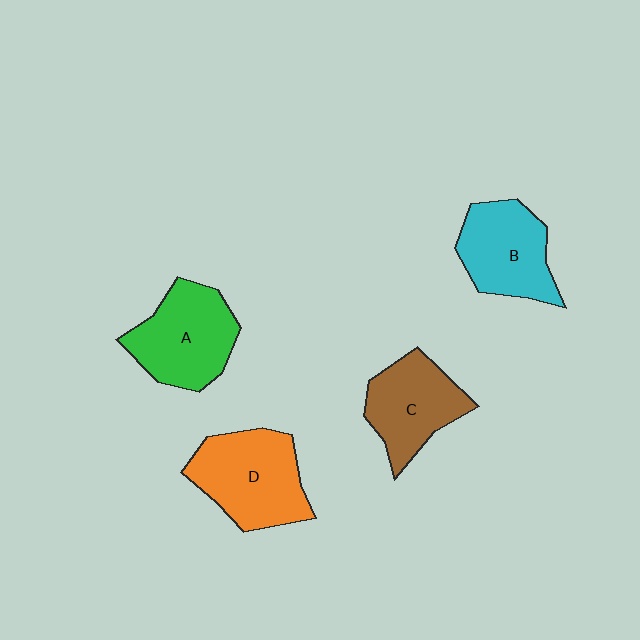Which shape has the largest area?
Shape D (orange).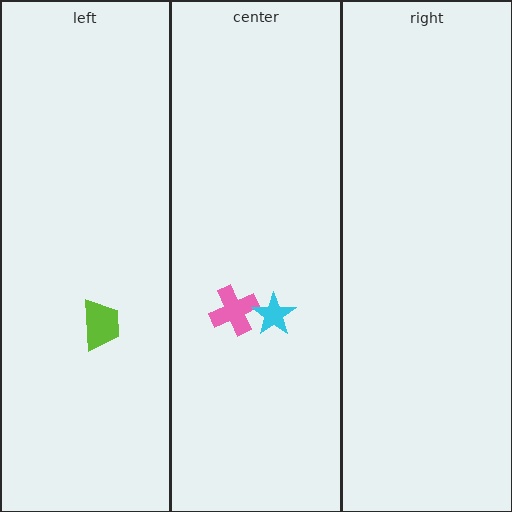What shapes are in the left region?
The lime trapezoid.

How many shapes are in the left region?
1.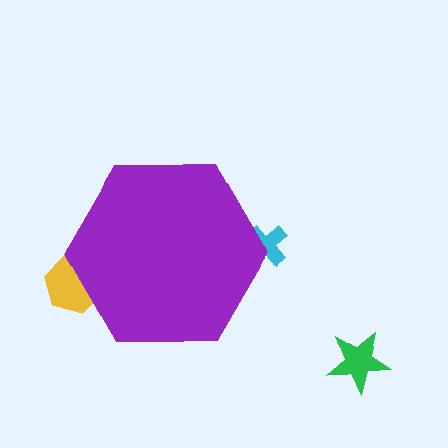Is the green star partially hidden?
No, the green star is fully visible.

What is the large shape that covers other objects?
A purple hexagon.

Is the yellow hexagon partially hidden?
Yes, the yellow hexagon is partially hidden behind the purple hexagon.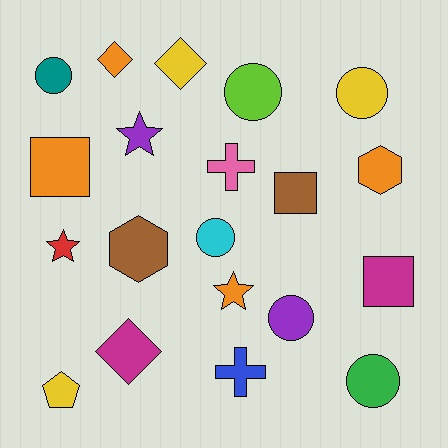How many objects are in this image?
There are 20 objects.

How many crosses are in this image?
There are 2 crosses.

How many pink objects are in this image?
There is 1 pink object.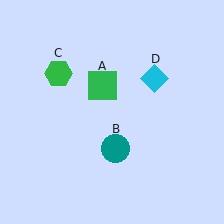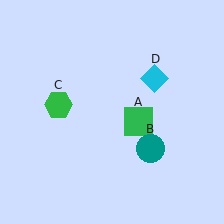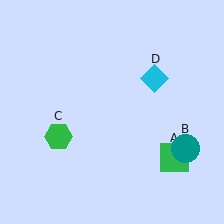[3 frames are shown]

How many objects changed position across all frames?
3 objects changed position: green square (object A), teal circle (object B), green hexagon (object C).